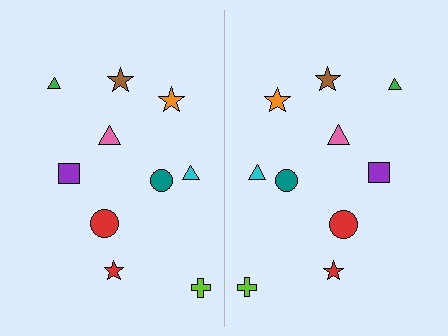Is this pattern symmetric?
Yes, this pattern has bilateral (reflection) symmetry.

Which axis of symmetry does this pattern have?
The pattern has a vertical axis of symmetry running through the center of the image.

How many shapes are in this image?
There are 20 shapes in this image.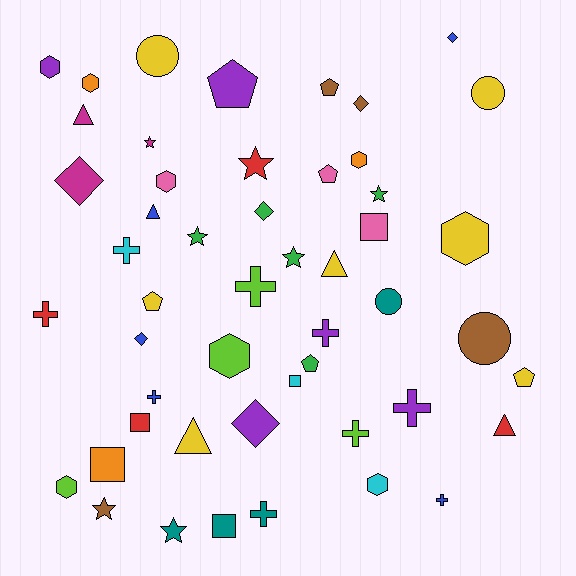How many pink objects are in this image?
There are 3 pink objects.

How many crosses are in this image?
There are 9 crosses.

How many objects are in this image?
There are 50 objects.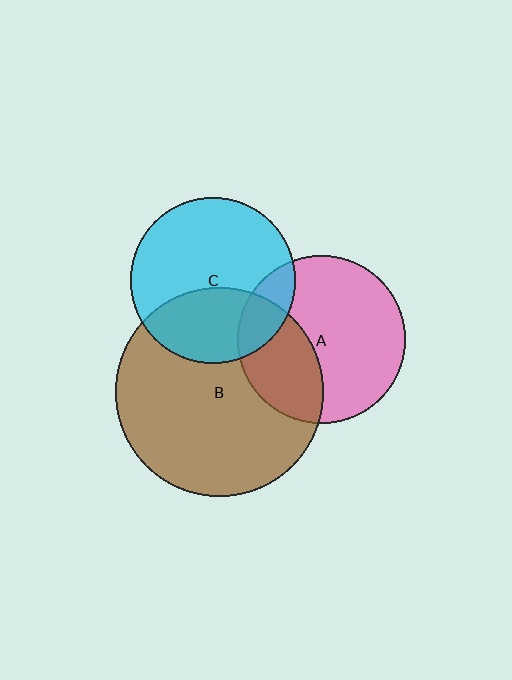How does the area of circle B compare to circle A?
Approximately 1.5 times.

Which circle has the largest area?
Circle B (brown).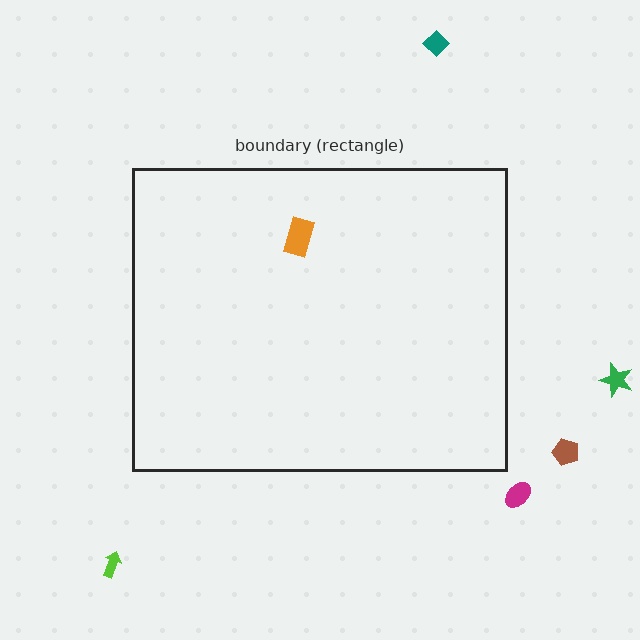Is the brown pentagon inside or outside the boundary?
Outside.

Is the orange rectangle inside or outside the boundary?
Inside.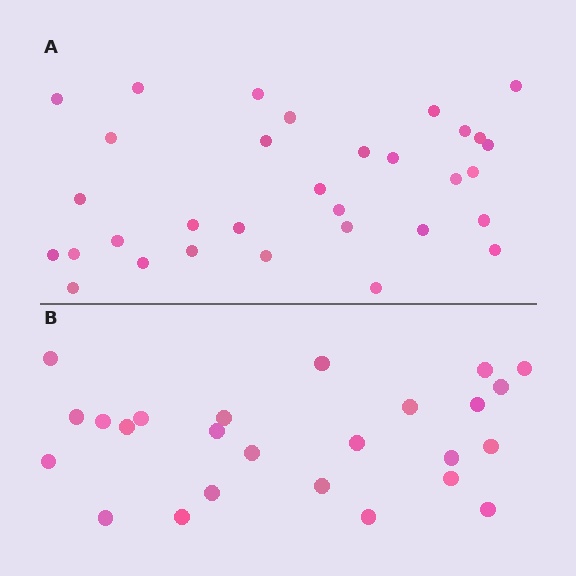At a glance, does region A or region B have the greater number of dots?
Region A (the top region) has more dots.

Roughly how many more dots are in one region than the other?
Region A has roughly 8 or so more dots than region B.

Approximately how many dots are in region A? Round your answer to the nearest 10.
About 30 dots. (The exact count is 32, which rounds to 30.)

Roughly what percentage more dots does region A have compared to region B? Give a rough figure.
About 30% more.